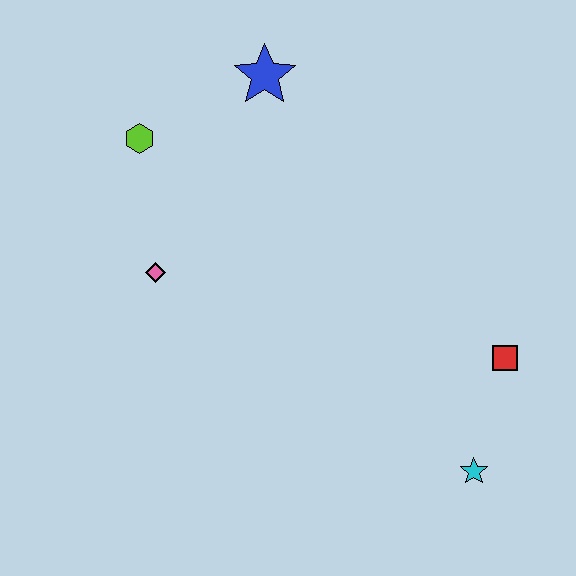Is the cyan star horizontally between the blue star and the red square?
Yes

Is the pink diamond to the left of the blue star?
Yes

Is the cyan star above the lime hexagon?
No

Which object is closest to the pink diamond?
The lime hexagon is closest to the pink diamond.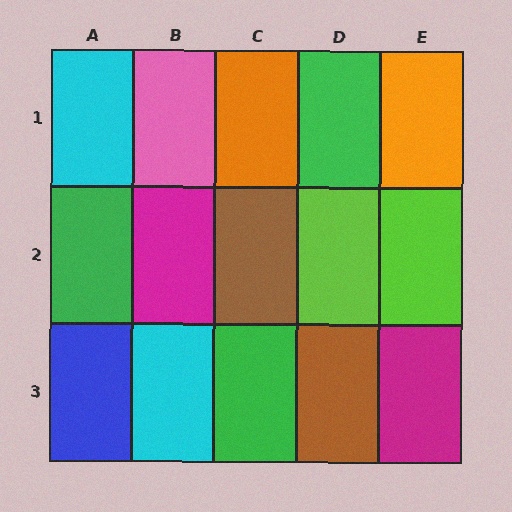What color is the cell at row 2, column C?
Brown.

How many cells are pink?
1 cell is pink.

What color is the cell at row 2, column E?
Lime.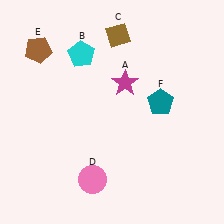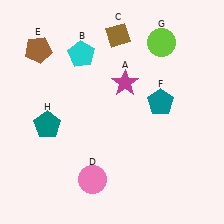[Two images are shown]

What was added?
A lime circle (G), a teal pentagon (H) were added in Image 2.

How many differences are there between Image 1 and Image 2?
There are 2 differences between the two images.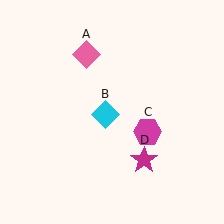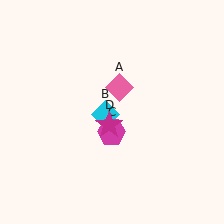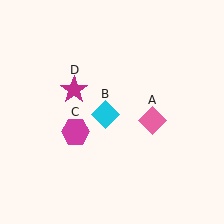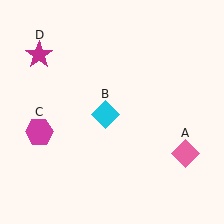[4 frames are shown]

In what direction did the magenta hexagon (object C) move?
The magenta hexagon (object C) moved left.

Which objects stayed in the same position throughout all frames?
Cyan diamond (object B) remained stationary.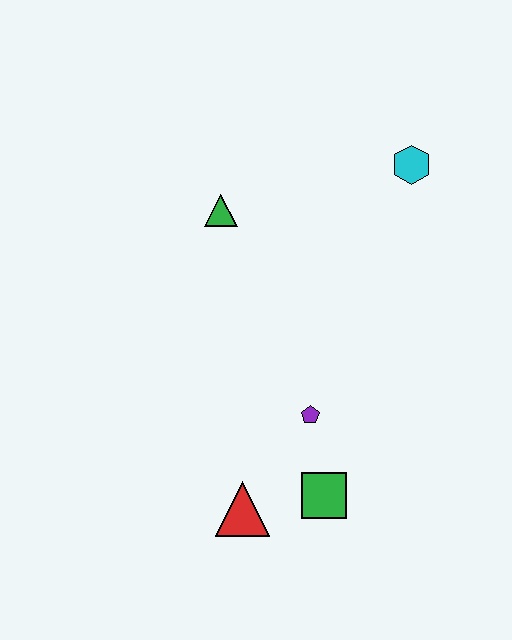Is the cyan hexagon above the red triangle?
Yes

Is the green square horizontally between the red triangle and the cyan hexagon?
Yes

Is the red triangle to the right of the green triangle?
Yes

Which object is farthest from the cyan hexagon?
The red triangle is farthest from the cyan hexagon.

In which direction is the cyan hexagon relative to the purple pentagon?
The cyan hexagon is above the purple pentagon.